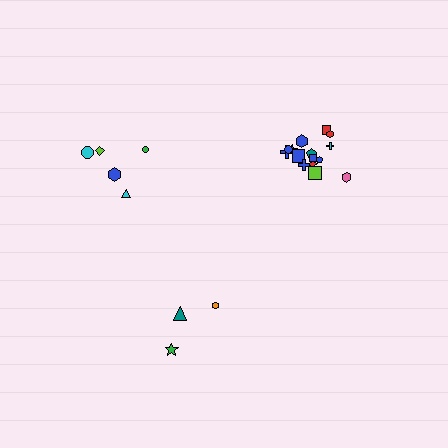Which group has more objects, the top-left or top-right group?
The top-right group.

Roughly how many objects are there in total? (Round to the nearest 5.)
Roughly 25 objects in total.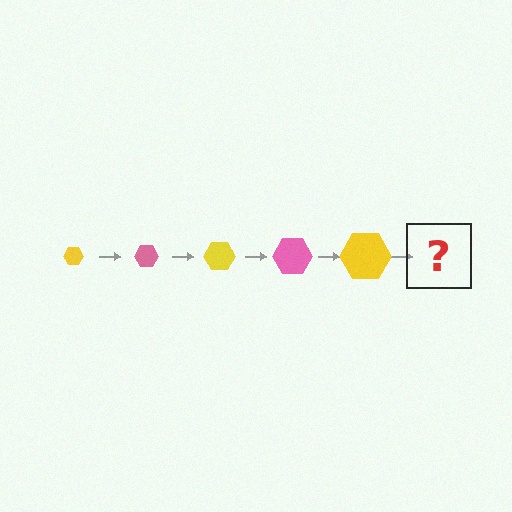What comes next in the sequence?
The next element should be a pink hexagon, larger than the previous one.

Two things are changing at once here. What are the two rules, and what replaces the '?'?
The two rules are that the hexagon grows larger each step and the color cycles through yellow and pink. The '?' should be a pink hexagon, larger than the previous one.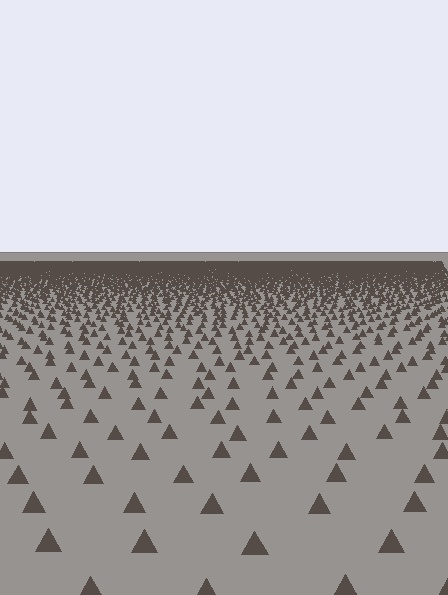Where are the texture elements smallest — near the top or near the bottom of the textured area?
Near the top.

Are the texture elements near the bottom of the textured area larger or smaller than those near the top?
Larger. Near the bottom, elements are closer to the viewer and appear at a bigger on-screen size.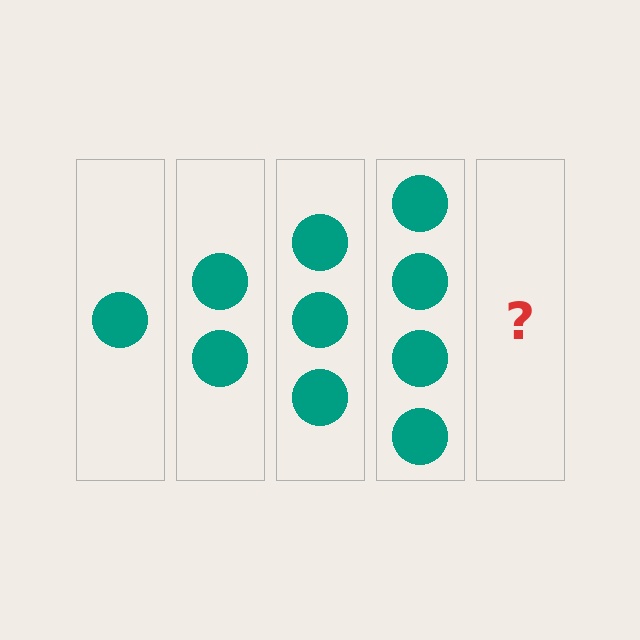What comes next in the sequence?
The next element should be 5 circles.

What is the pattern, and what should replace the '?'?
The pattern is that each step adds one more circle. The '?' should be 5 circles.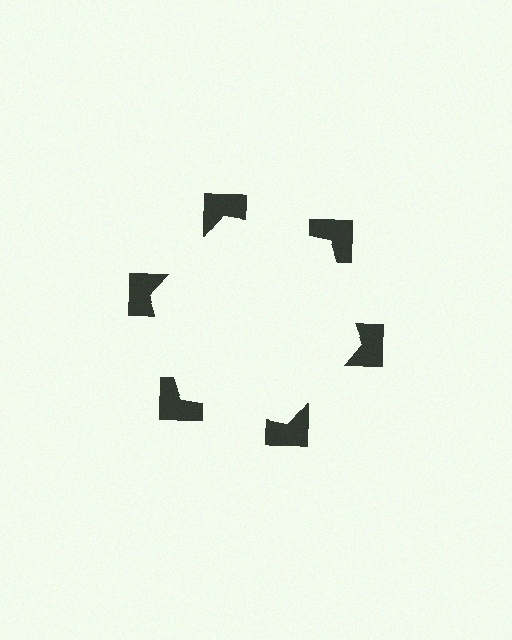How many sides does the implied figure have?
6 sides.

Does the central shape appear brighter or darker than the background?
It typically appears slightly brighter than the background, even though no actual brightness change is drawn.